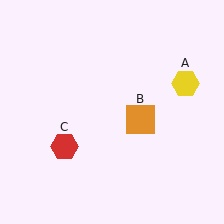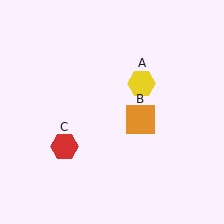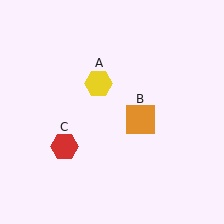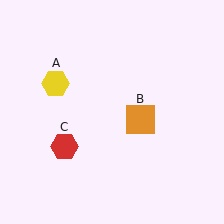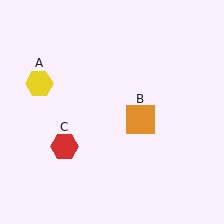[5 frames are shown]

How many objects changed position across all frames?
1 object changed position: yellow hexagon (object A).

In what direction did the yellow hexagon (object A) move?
The yellow hexagon (object A) moved left.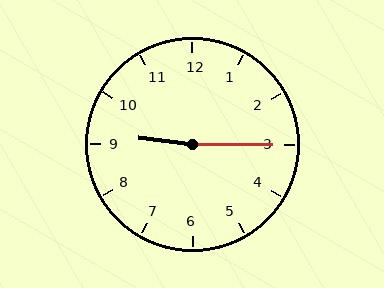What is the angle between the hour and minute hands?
Approximately 172 degrees.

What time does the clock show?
9:15.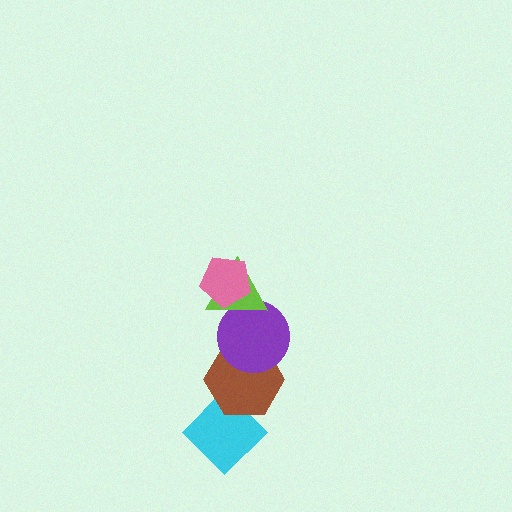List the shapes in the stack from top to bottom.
From top to bottom: the pink pentagon, the lime triangle, the purple circle, the brown hexagon, the cyan diamond.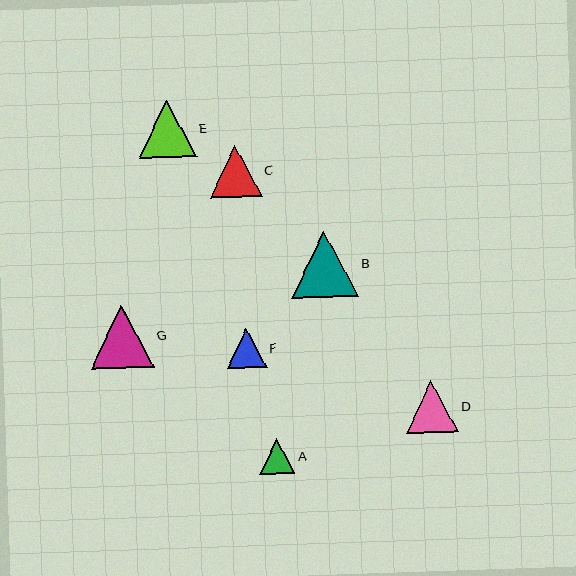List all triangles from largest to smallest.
From largest to smallest: B, G, E, D, C, F, A.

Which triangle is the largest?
Triangle B is the largest with a size of approximately 67 pixels.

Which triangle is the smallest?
Triangle A is the smallest with a size of approximately 35 pixels.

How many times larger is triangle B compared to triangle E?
Triangle B is approximately 1.2 times the size of triangle E.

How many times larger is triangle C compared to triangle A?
Triangle C is approximately 1.5 times the size of triangle A.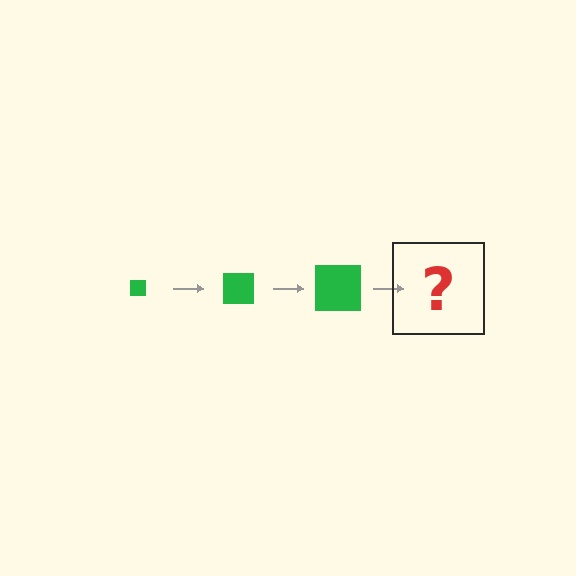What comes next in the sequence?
The next element should be a green square, larger than the previous one.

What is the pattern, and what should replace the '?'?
The pattern is that the square gets progressively larger each step. The '?' should be a green square, larger than the previous one.